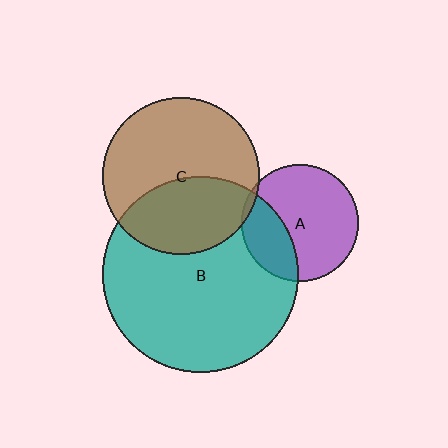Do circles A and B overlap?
Yes.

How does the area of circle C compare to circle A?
Approximately 1.8 times.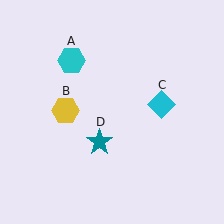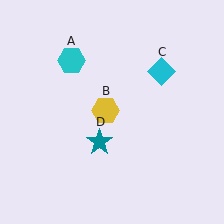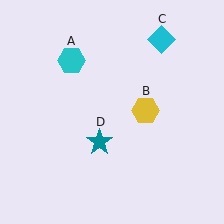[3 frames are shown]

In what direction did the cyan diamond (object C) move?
The cyan diamond (object C) moved up.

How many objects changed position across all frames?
2 objects changed position: yellow hexagon (object B), cyan diamond (object C).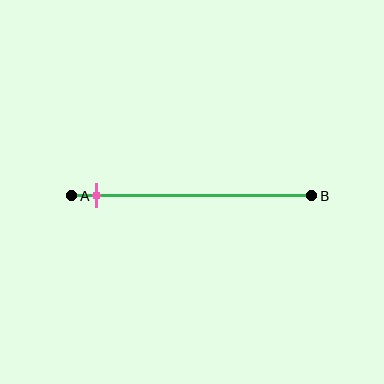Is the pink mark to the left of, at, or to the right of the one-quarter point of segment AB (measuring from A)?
The pink mark is to the left of the one-quarter point of segment AB.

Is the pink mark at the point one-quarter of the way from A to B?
No, the mark is at about 10% from A, not at the 25% one-quarter point.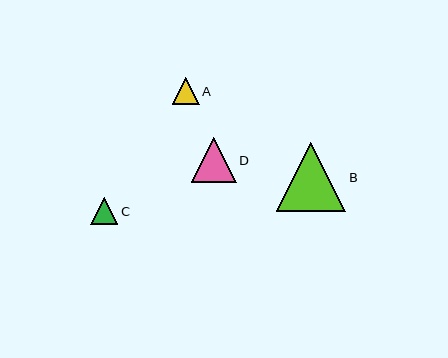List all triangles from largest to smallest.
From largest to smallest: B, D, C, A.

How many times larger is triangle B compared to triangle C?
Triangle B is approximately 2.6 times the size of triangle C.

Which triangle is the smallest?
Triangle A is the smallest with a size of approximately 27 pixels.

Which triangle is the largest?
Triangle B is the largest with a size of approximately 69 pixels.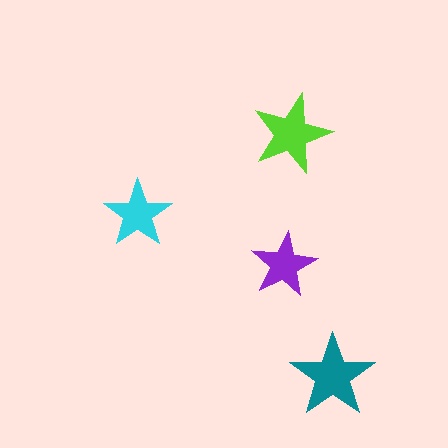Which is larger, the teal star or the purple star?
The teal one.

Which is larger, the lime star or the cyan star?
The lime one.